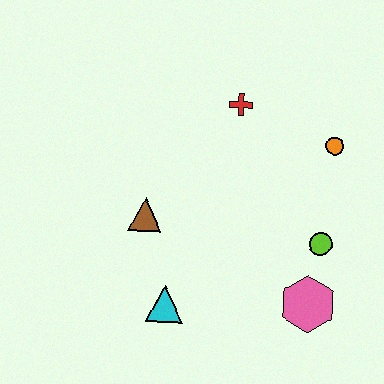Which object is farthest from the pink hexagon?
The red cross is farthest from the pink hexagon.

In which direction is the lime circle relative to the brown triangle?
The lime circle is to the right of the brown triangle.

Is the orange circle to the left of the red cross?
No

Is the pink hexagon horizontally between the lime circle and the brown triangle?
Yes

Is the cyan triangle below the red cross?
Yes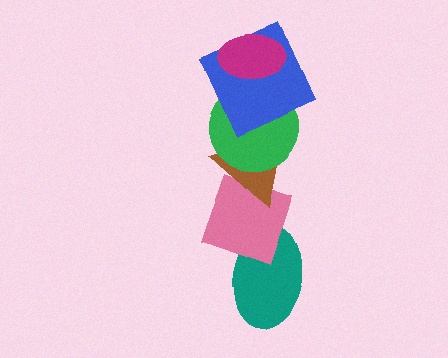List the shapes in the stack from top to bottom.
From top to bottom: the magenta ellipse, the blue square, the green circle, the brown triangle, the pink diamond, the teal ellipse.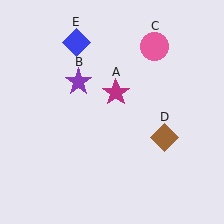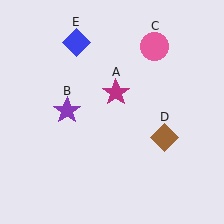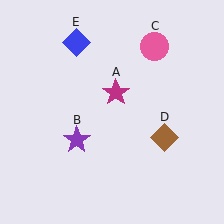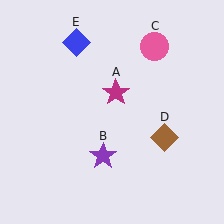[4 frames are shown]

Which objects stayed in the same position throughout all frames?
Magenta star (object A) and pink circle (object C) and brown diamond (object D) and blue diamond (object E) remained stationary.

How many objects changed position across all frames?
1 object changed position: purple star (object B).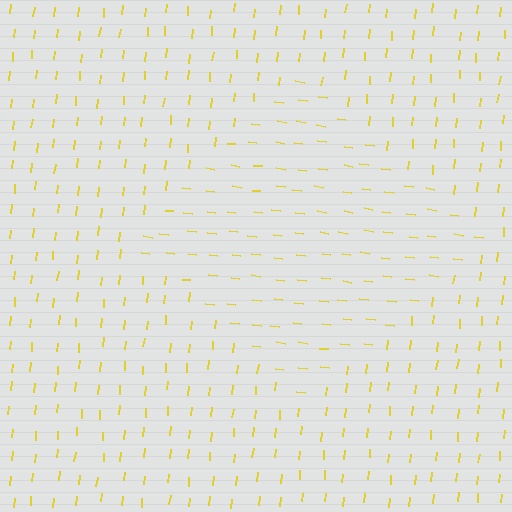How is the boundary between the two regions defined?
The boundary is defined purely by a change in line orientation (approximately 88 degrees difference). All lines are the same color and thickness.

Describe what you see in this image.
The image is filled with small yellow line segments. A diamond region in the image has lines oriented differently from the surrounding lines, creating a visible texture boundary.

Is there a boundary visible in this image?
Yes, there is a texture boundary formed by a change in line orientation.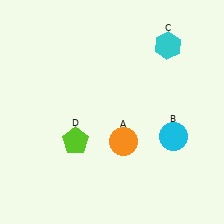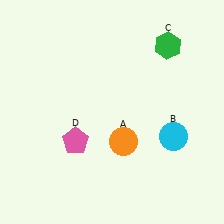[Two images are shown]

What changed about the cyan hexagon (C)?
In Image 1, C is cyan. In Image 2, it changed to green.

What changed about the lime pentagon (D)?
In Image 1, D is lime. In Image 2, it changed to pink.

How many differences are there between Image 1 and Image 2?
There are 2 differences between the two images.